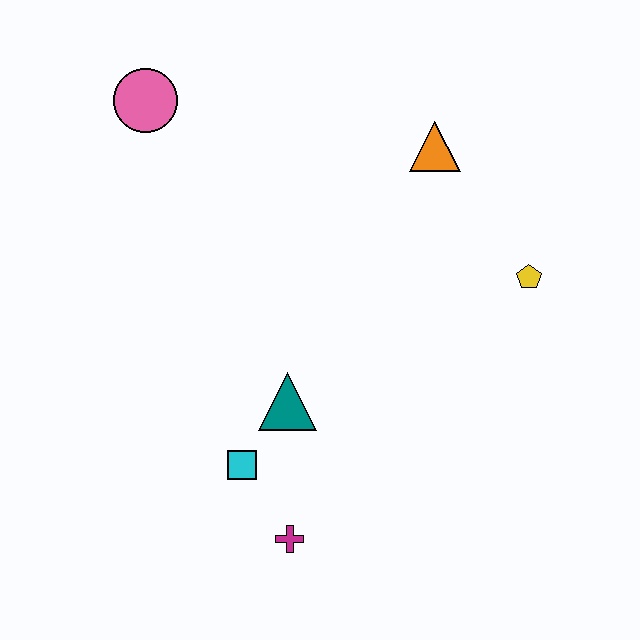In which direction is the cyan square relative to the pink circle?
The cyan square is below the pink circle.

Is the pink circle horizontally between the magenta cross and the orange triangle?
No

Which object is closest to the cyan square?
The teal triangle is closest to the cyan square.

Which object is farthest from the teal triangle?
The pink circle is farthest from the teal triangle.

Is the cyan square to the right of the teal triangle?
No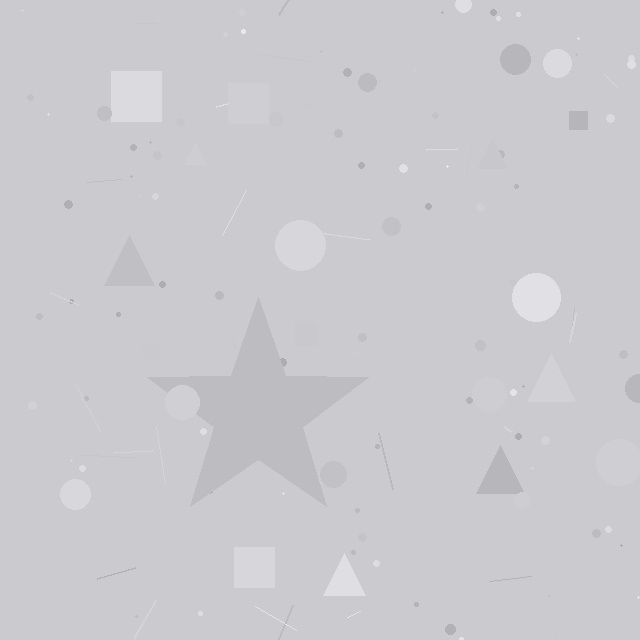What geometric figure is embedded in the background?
A star is embedded in the background.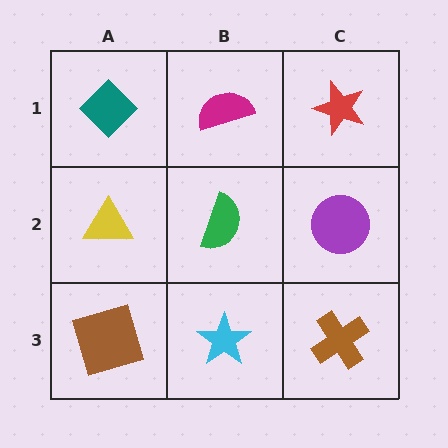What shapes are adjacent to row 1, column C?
A purple circle (row 2, column C), a magenta semicircle (row 1, column B).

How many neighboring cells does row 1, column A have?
2.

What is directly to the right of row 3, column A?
A cyan star.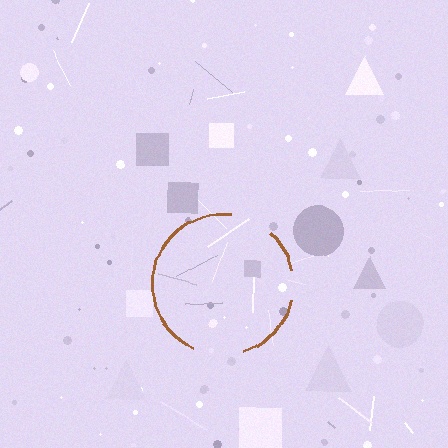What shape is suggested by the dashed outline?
The dashed outline suggests a circle.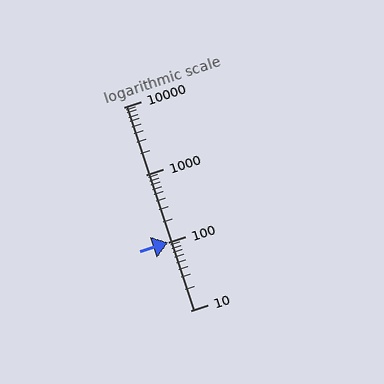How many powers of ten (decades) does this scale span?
The scale spans 3 decades, from 10 to 10000.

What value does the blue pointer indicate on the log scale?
The pointer indicates approximately 100.